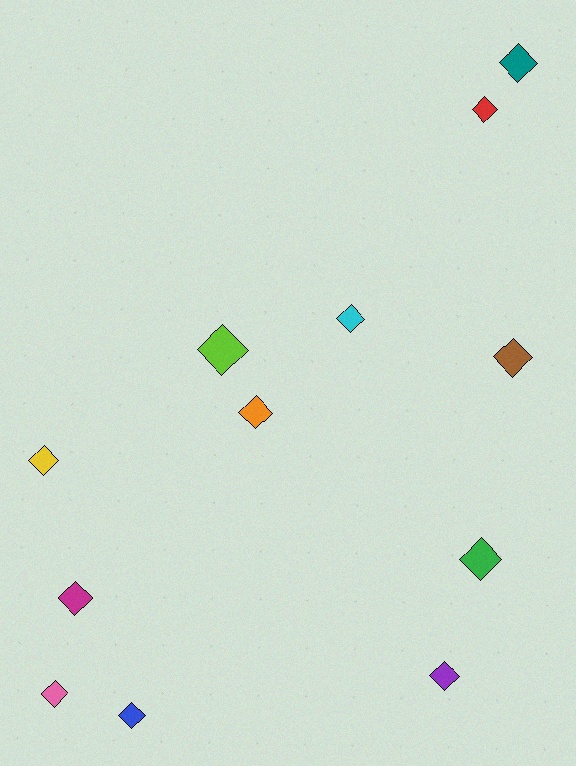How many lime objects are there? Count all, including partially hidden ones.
There is 1 lime object.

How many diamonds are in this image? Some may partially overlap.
There are 12 diamonds.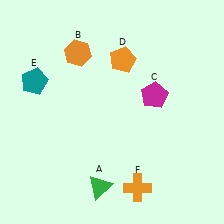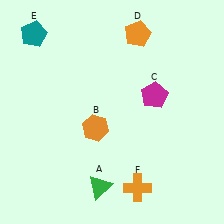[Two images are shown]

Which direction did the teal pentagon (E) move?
The teal pentagon (E) moved up.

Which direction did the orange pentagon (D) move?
The orange pentagon (D) moved up.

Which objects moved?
The objects that moved are: the orange hexagon (B), the orange pentagon (D), the teal pentagon (E).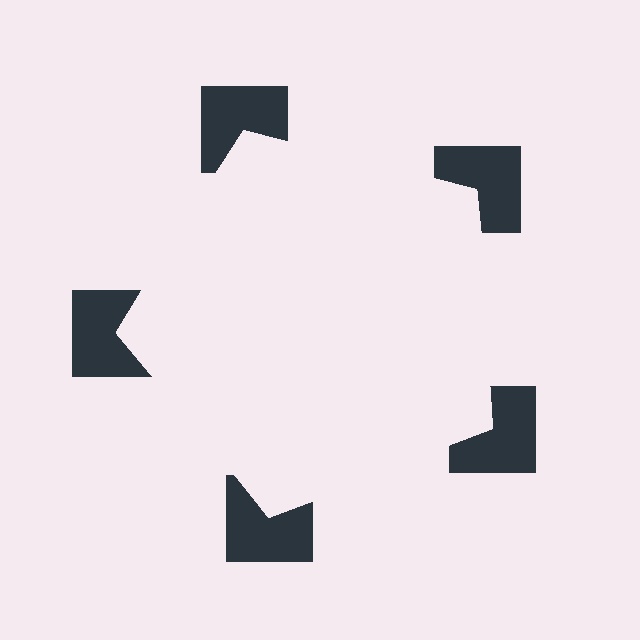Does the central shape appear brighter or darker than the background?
It typically appears slightly brighter than the background, even though no actual brightness change is drawn.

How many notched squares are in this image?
There are 5 — one at each vertex of the illusory pentagon.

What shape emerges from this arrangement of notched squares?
An illusory pentagon — its edges are inferred from the aligned wedge cuts in the notched squares, not physically drawn.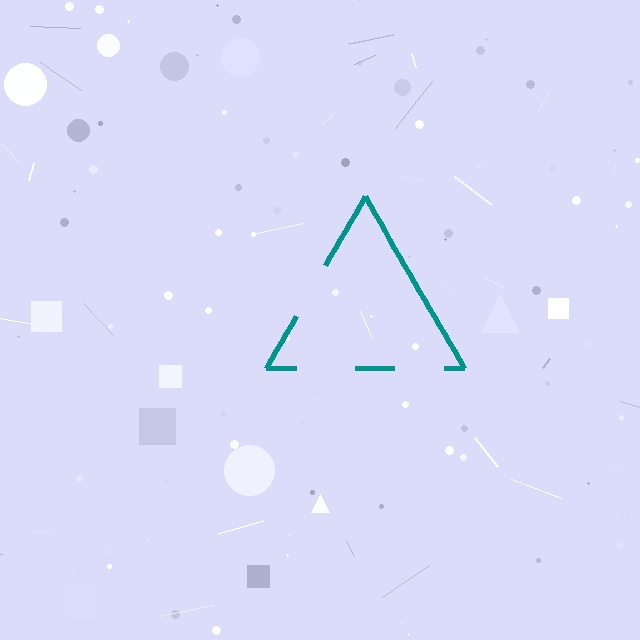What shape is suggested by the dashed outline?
The dashed outline suggests a triangle.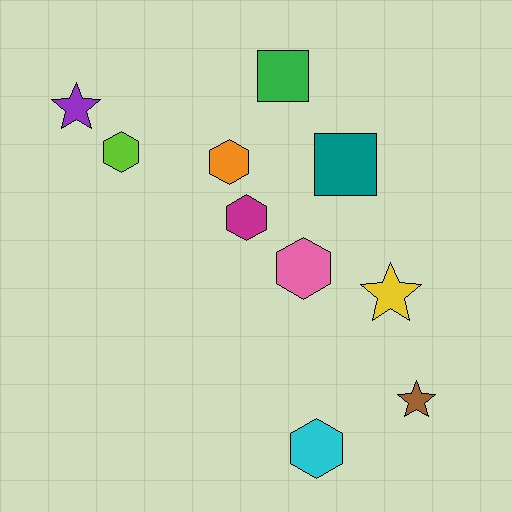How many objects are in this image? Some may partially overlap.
There are 10 objects.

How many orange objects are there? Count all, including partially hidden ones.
There is 1 orange object.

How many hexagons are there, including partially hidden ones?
There are 5 hexagons.